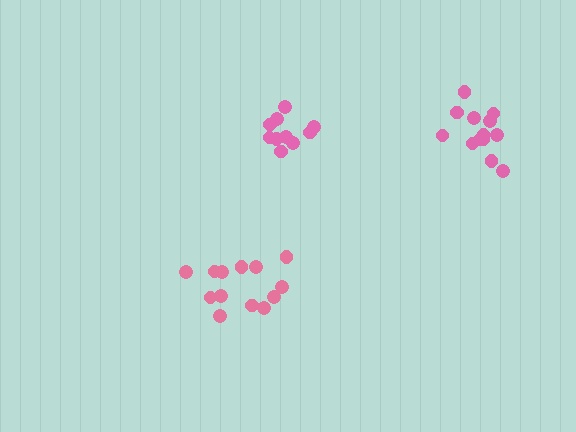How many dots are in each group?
Group 1: 13 dots, Group 2: 10 dots, Group 3: 13 dots (36 total).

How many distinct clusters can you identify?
There are 3 distinct clusters.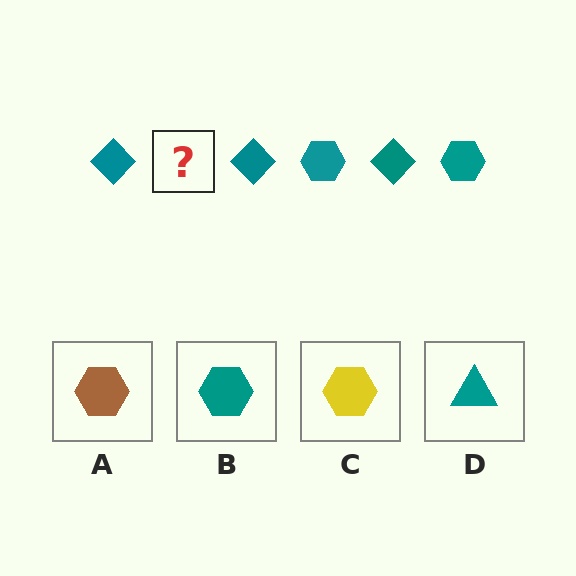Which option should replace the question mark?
Option B.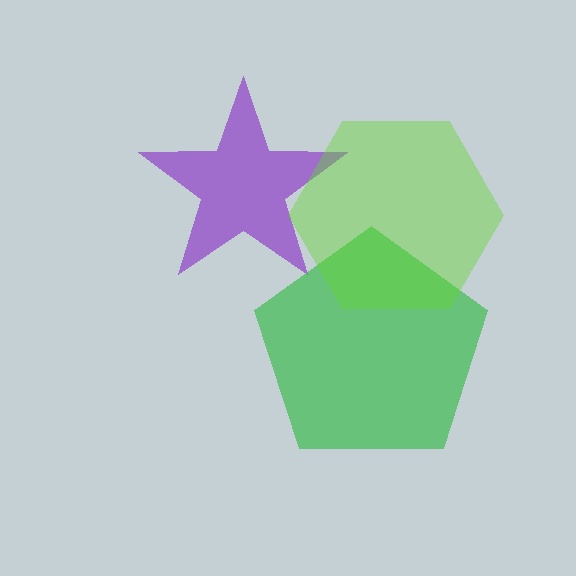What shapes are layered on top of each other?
The layered shapes are: a purple star, a green pentagon, a lime hexagon.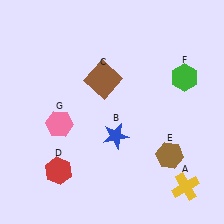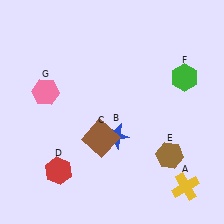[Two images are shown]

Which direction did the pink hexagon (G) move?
The pink hexagon (G) moved up.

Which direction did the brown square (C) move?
The brown square (C) moved down.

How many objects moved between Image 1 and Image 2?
2 objects moved between the two images.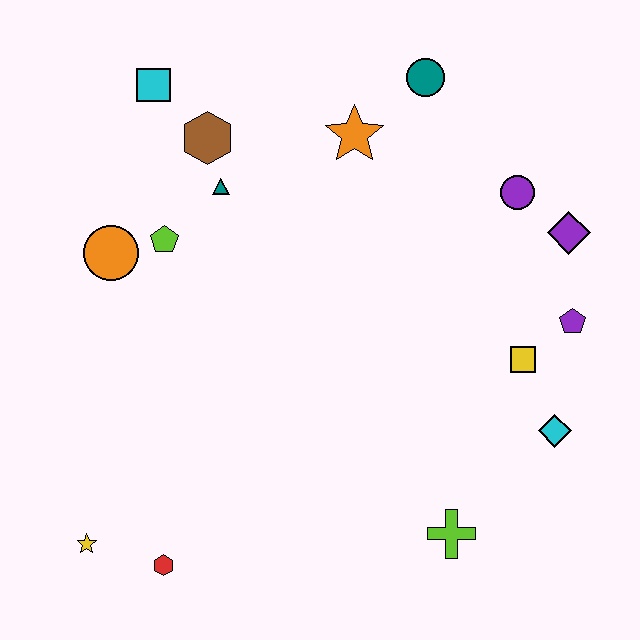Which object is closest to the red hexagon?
The yellow star is closest to the red hexagon.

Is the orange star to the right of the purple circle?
No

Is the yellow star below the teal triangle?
Yes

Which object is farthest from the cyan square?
The lime cross is farthest from the cyan square.